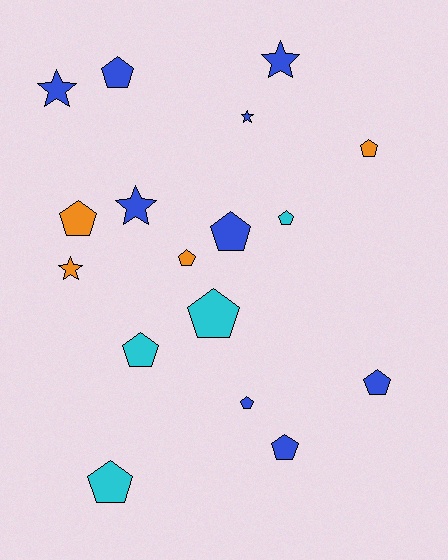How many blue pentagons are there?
There are 5 blue pentagons.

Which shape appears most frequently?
Pentagon, with 12 objects.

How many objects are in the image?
There are 17 objects.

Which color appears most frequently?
Blue, with 9 objects.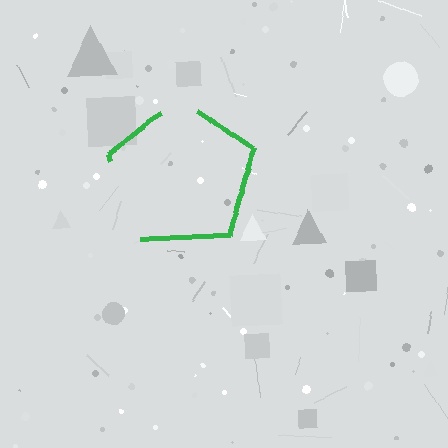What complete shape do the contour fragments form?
The contour fragments form a pentagon.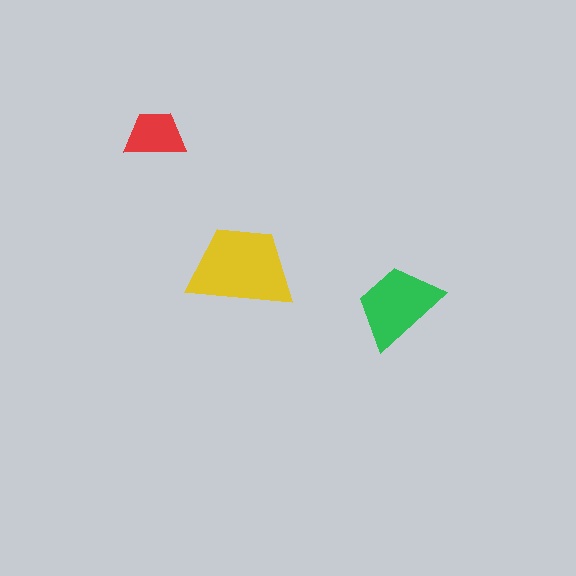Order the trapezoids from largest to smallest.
the yellow one, the green one, the red one.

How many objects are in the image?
There are 3 objects in the image.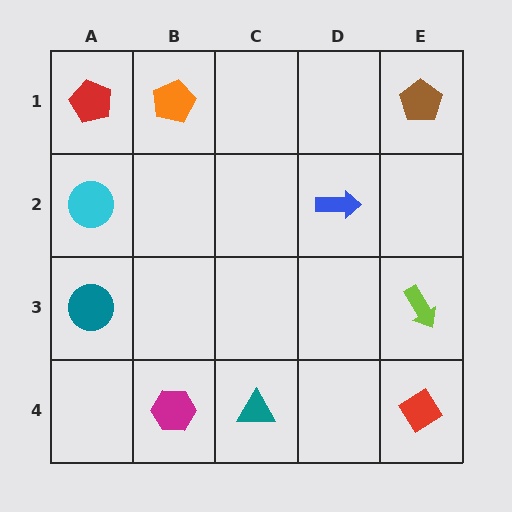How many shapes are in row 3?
2 shapes.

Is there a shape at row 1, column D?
No, that cell is empty.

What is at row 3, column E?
A lime arrow.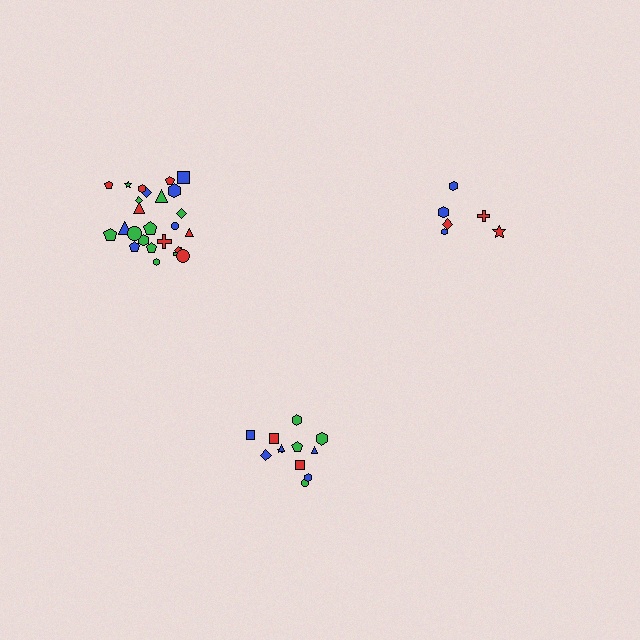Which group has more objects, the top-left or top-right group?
The top-left group.